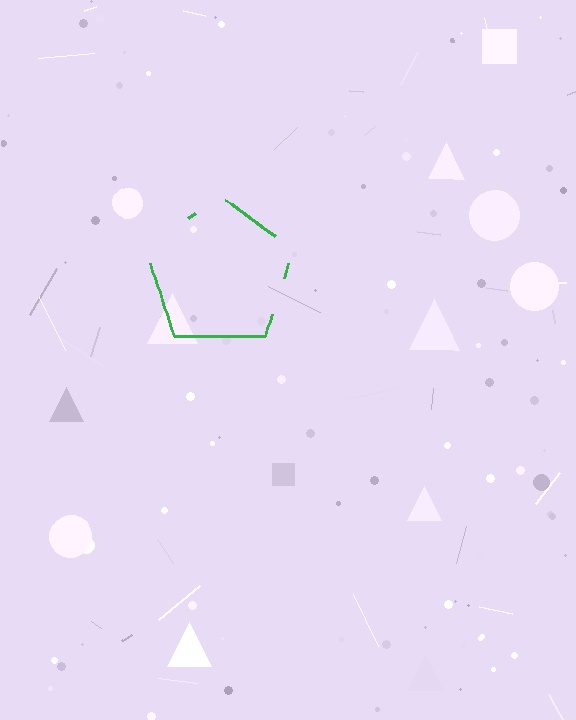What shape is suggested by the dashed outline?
The dashed outline suggests a pentagon.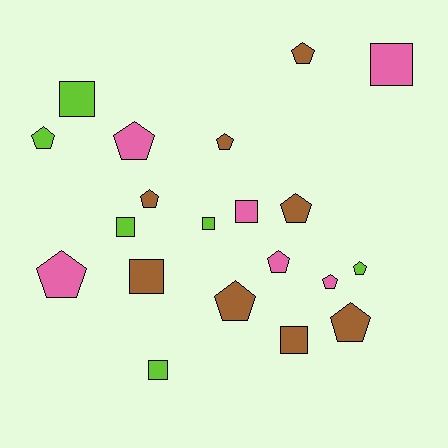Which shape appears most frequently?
Pentagon, with 12 objects.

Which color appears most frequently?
Brown, with 8 objects.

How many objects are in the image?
There are 20 objects.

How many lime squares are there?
There are 4 lime squares.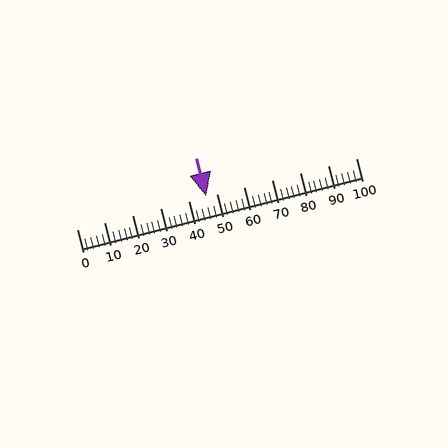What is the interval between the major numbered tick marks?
The major tick marks are spaced 10 units apart.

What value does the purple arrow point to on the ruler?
The purple arrow points to approximately 46.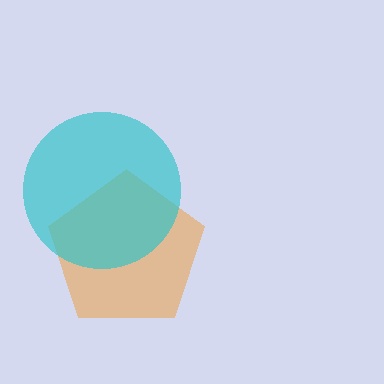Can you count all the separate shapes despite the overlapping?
Yes, there are 2 separate shapes.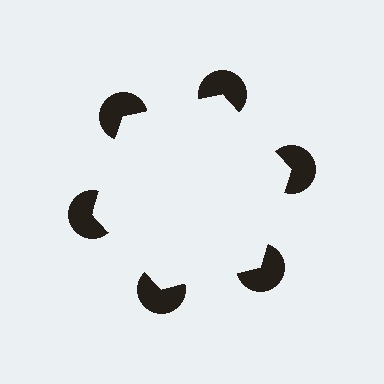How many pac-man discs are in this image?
There are 6 — one at each vertex of the illusory hexagon.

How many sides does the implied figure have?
6 sides.